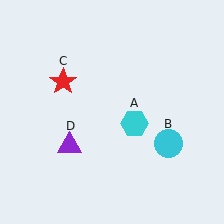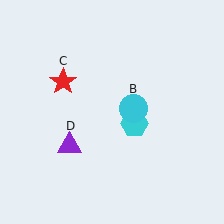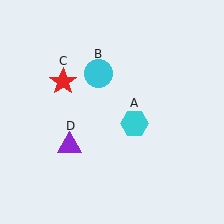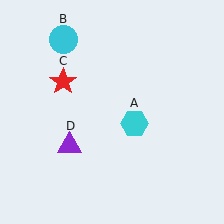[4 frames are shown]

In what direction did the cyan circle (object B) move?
The cyan circle (object B) moved up and to the left.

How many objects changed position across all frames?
1 object changed position: cyan circle (object B).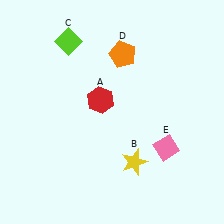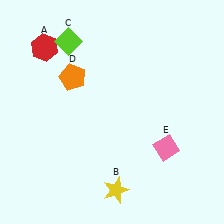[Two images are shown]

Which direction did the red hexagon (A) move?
The red hexagon (A) moved left.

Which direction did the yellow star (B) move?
The yellow star (B) moved down.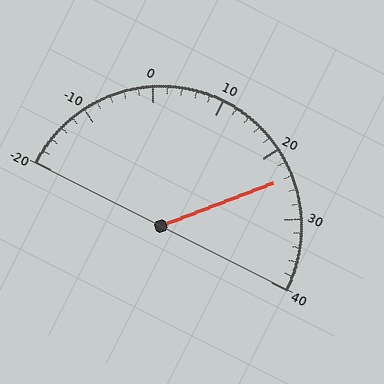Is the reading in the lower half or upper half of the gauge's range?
The reading is in the upper half of the range (-20 to 40).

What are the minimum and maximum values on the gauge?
The gauge ranges from -20 to 40.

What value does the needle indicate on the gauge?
The needle indicates approximately 24.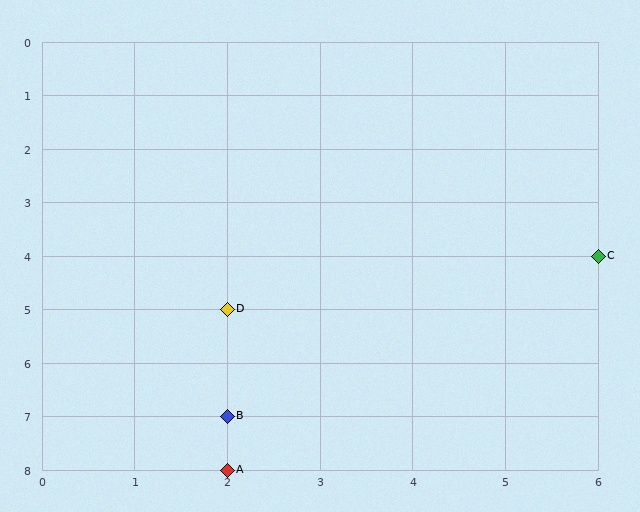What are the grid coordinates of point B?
Point B is at grid coordinates (2, 7).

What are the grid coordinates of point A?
Point A is at grid coordinates (2, 8).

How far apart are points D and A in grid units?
Points D and A are 3 rows apart.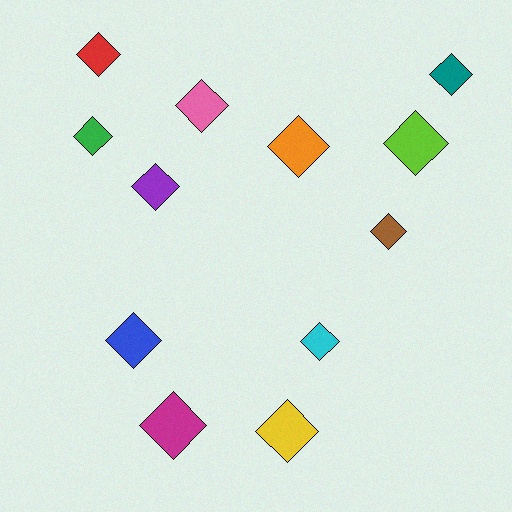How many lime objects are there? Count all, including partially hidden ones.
There is 1 lime object.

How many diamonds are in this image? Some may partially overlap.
There are 12 diamonds.